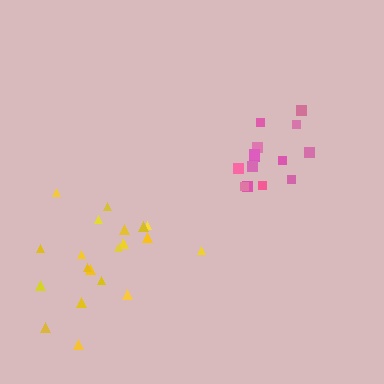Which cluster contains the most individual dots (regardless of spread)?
Yellow (20).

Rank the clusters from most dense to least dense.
pink, yellow.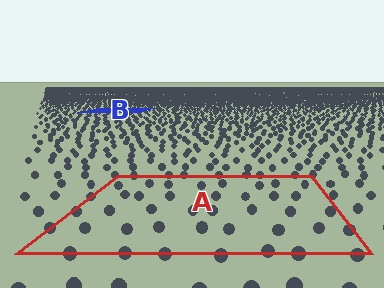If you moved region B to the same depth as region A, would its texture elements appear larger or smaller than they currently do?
They would appear larger. At a closer depth, the same texture elements are projected at a bigger on-screen size.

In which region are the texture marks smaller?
The texture marks are smaller in region B, because it is farther away.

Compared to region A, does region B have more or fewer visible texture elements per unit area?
Region B has more texture elements per unit area — they are packed more densely because it is farther away.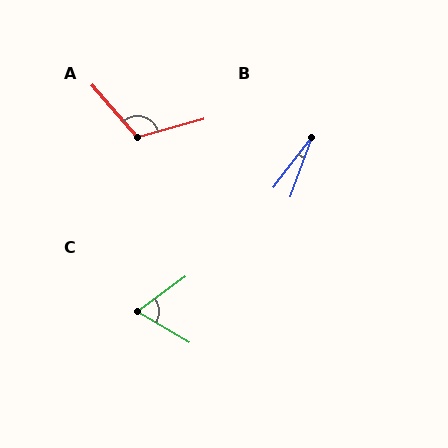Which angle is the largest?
A, at approximately 115 degrees.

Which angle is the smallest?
B, at approximately 17 degrees.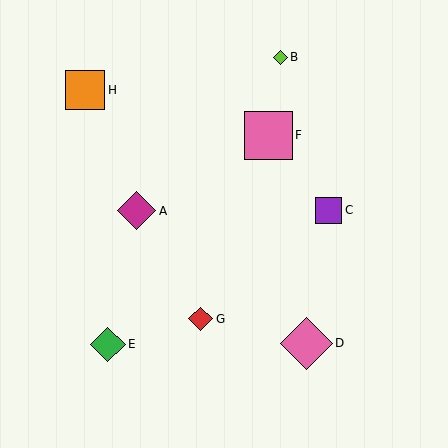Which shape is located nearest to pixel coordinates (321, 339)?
The pink diamond (labeled D) at (306, 343) is nearest to that location.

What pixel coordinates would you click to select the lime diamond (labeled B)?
Click at (280, 57) to select the lime diamond B.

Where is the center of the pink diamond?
The center of the pink diamond is at (306, 343).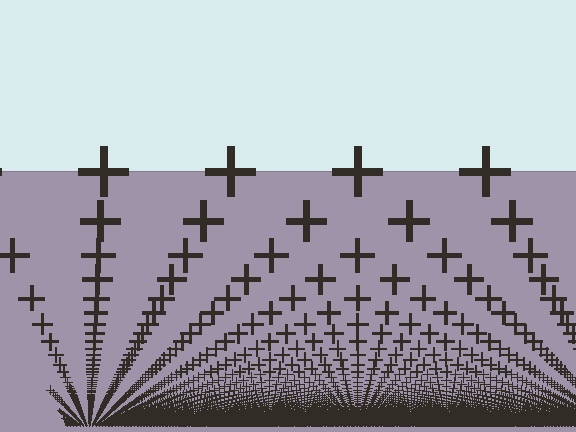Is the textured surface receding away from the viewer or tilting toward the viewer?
The surface appears to tilt toward the viewer. Texture elements get larger and sparser toward the top.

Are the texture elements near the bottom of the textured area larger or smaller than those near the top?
Smaller. The gradient is inverted — elements near the bottom are smaller and denser.